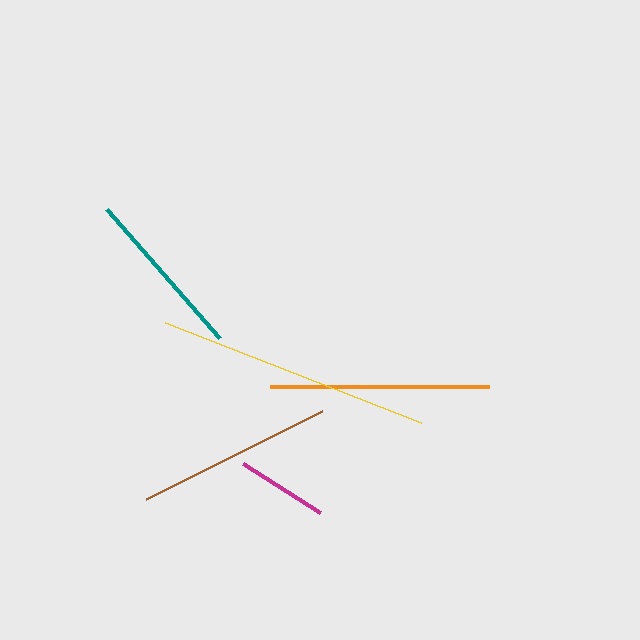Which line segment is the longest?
The yellow line is the longest at approximately 275 pixels.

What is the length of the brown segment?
The brown segment is approximately 197 pixels long.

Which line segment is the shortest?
The magenta line is the shortest at approximately 91 pixels.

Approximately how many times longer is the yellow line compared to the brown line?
The yellow line is approximately 1.4 times the length of the brown line.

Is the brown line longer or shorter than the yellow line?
The yellow line is longer than the brown line.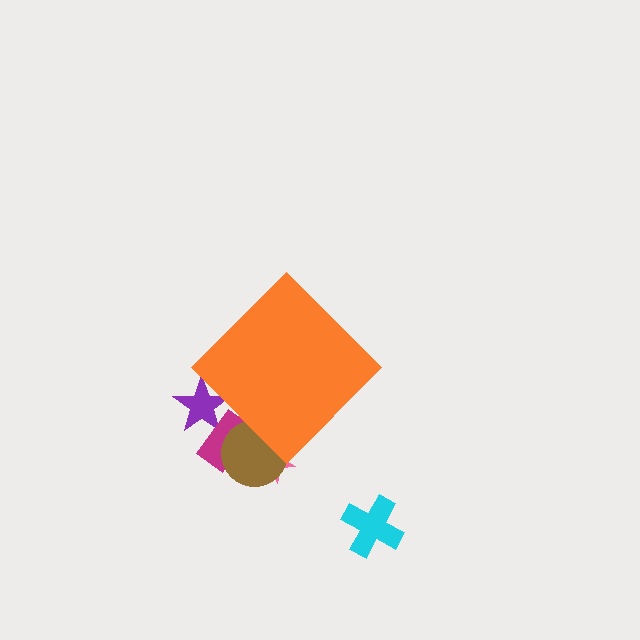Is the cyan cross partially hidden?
No, the cyan cross is fully visible.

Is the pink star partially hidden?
Yes, the pink star is partially hidden behind the orange diamond.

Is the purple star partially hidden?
Yes, the purple star is partially hidden behind the orange diamond.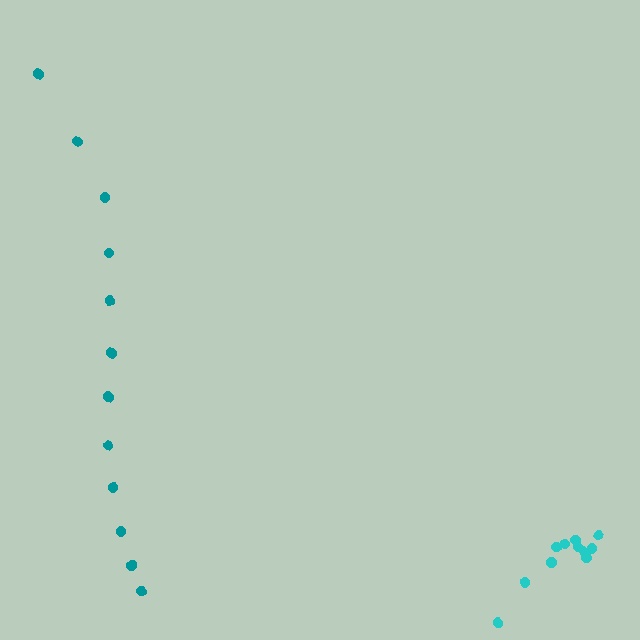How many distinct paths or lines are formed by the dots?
There are 2 distinct paths.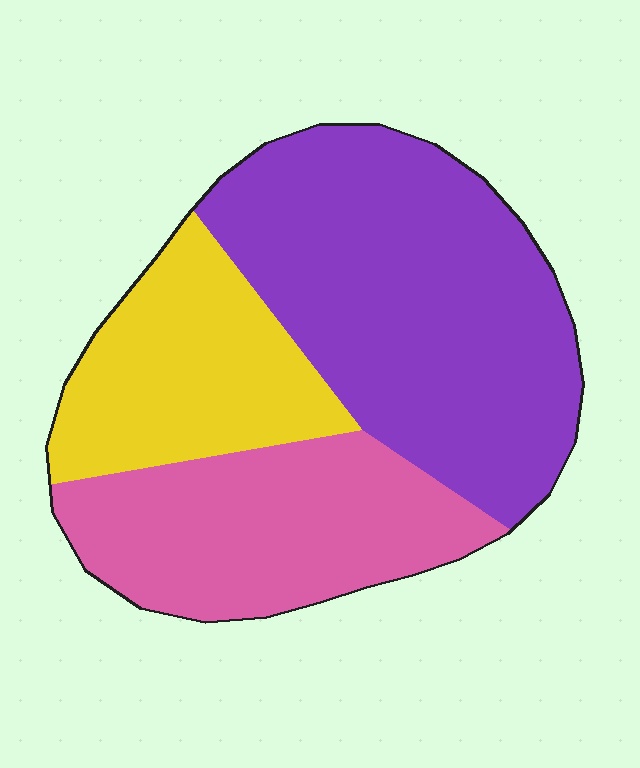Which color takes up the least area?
Yellow, at roughly 25%.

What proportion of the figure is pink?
Pink covers around 30% of the figure.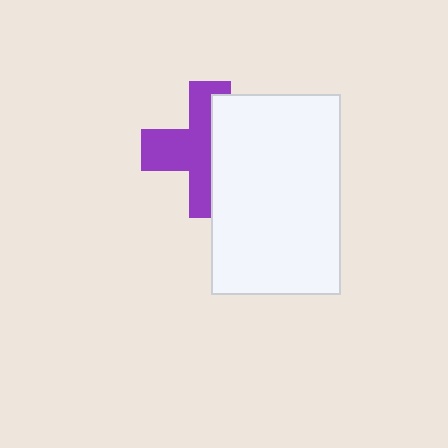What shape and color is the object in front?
The object in front is a white rectangle.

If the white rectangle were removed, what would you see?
You would see the complete purple cross.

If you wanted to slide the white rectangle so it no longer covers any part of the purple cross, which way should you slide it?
Slide it right — that is the most direct way to separate the two shapes.